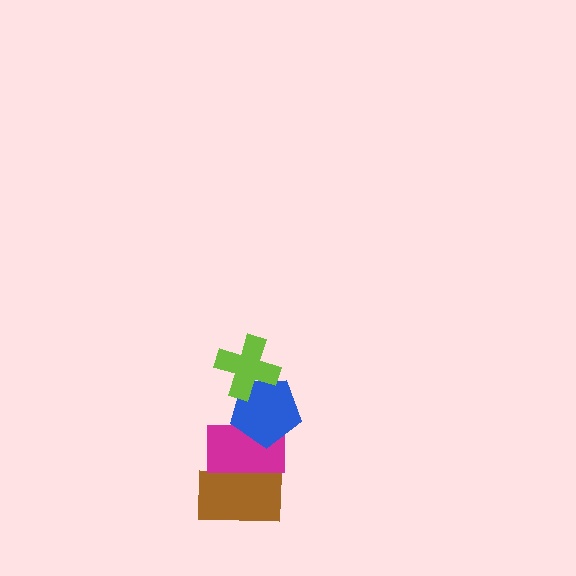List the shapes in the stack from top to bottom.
From top to bottom: the lime cross, the blue pentagon, the magenta rectangle, the brown rectangle.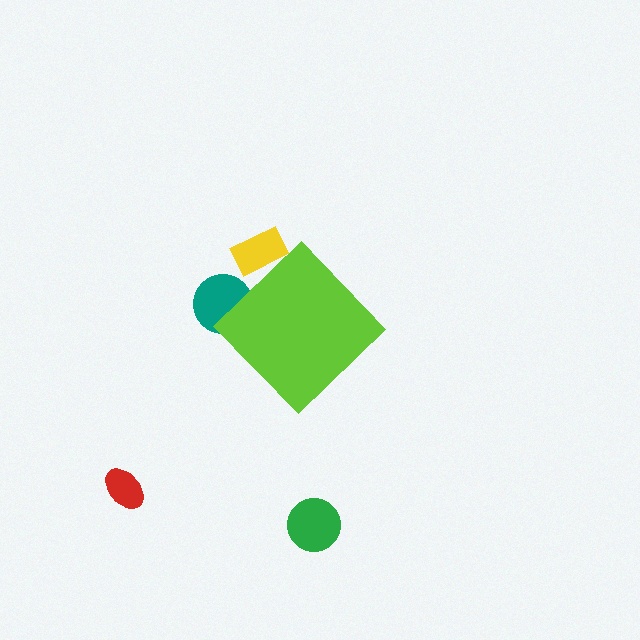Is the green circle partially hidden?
No, the green circle is fully visible.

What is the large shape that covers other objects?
A lime diamond.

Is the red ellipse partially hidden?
No, the red ellipse is fully visible.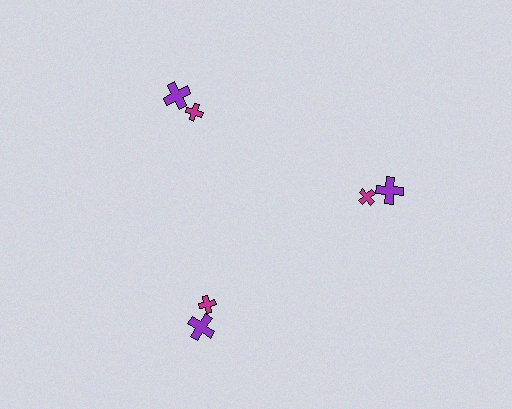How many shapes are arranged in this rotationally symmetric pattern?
There are 6 shapes, arranged in 3 groups of 2.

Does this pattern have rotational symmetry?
Yes, this pattern has 3-fold rotational symmetry. It looks the same after rotating 120 degrees around the center.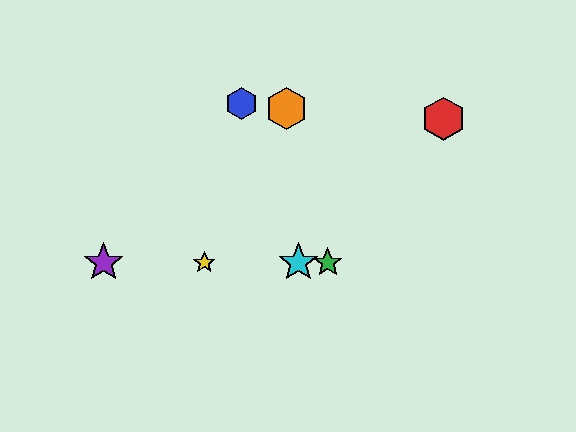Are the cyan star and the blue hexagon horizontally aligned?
No, the cyan star is at y≈263 and the blue hexagon is at y≈104.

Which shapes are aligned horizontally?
The green star, the yellow star, the purple star, the cyan star are aligned horizontally.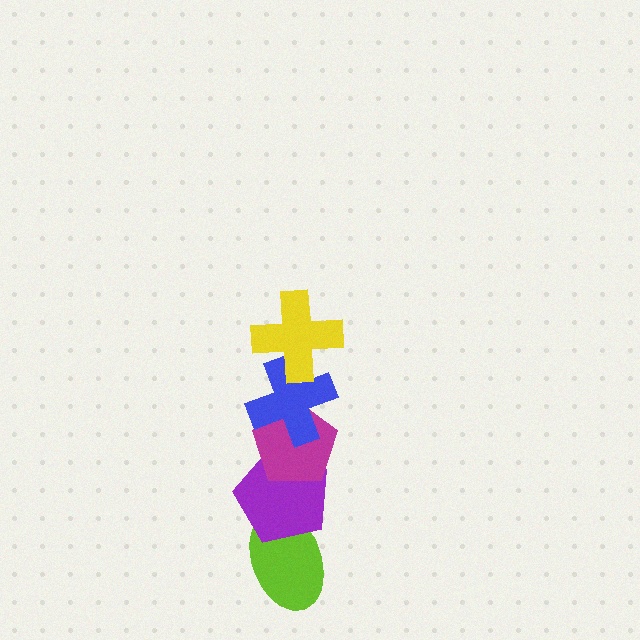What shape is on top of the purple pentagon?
The magenta pentagon is on top of the purple pentagon.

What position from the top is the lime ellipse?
The lime ellipse is 5th from the top.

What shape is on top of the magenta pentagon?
The blue cross is on top of the magenta pentagon.